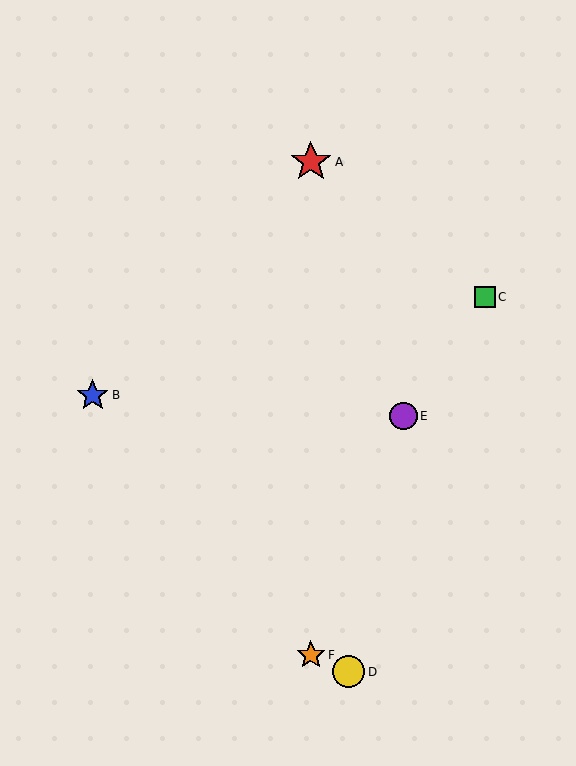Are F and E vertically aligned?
No, F is at x≈311 and E is at x≈403.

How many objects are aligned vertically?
2 objects (A, F) are aligned vertically.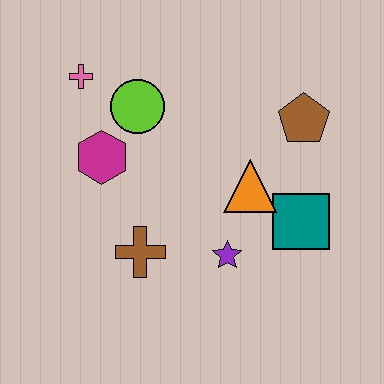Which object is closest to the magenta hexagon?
The lime circle is closest to the magenta hexagon.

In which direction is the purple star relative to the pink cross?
The purple star is below the pink cross.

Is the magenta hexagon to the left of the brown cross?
Yes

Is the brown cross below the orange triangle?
Yes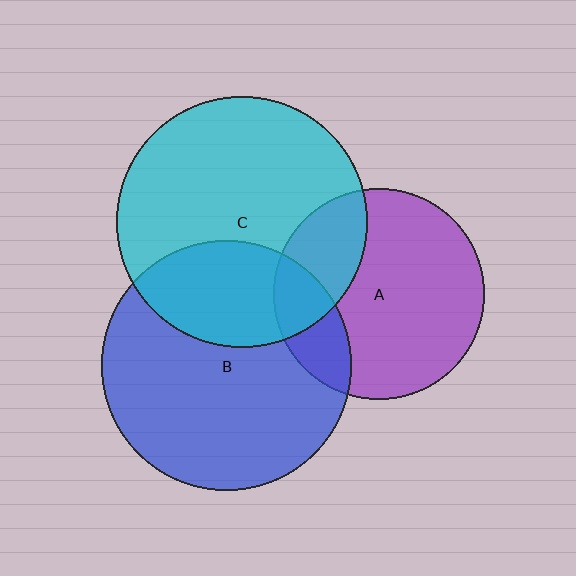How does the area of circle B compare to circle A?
Approximately 1.4 times.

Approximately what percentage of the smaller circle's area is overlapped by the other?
Approximately 30%.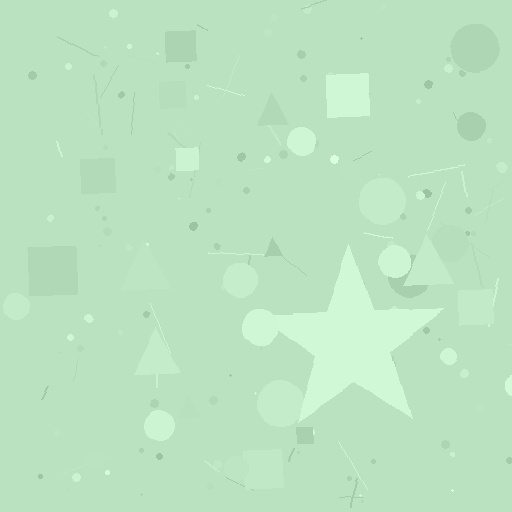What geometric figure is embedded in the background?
A star is embedded in the background.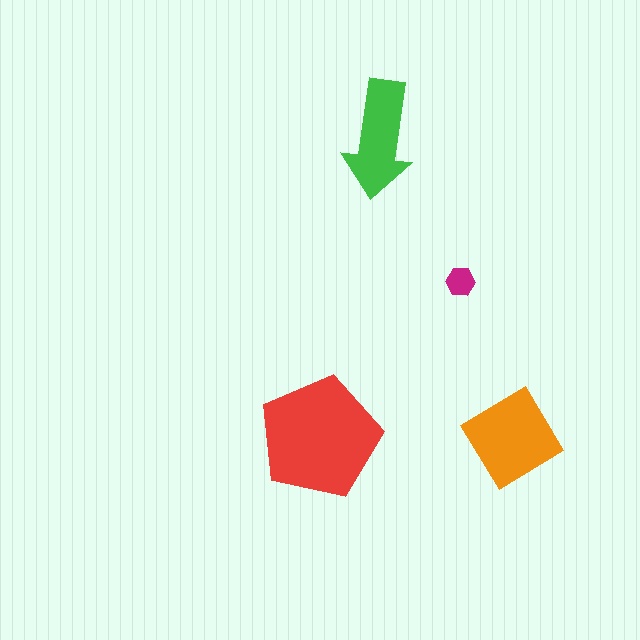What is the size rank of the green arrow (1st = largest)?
3rd.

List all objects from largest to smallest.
The red pentagon, the orange diamond, the green arrow, the magenta hexagon.